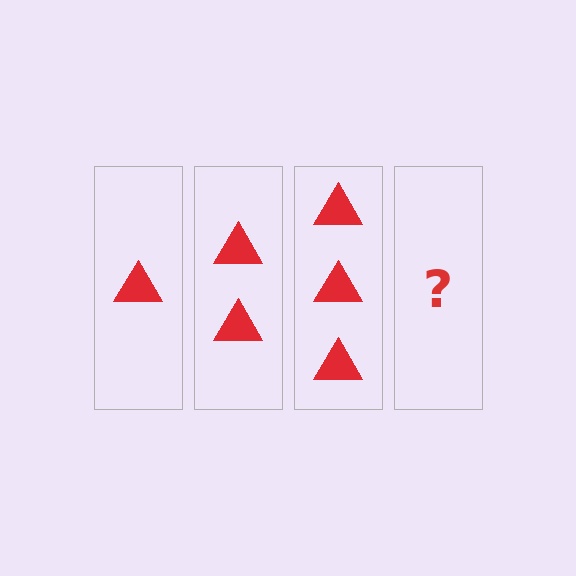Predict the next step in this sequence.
The next step is 4 triangles.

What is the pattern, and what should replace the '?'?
The pattern is that each step adds one more triangle. The '?' should be 4 triangles.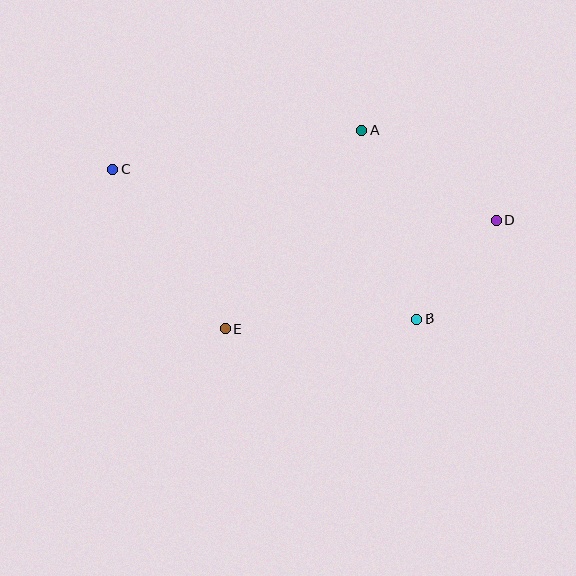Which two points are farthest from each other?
Points C and D are farthest from each other.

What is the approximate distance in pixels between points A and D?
The distance between A and D is approximately 162 pixels.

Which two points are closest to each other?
Points B and D are closest to each other.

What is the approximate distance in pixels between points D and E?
The distance between D and E is approximately 292 pixels.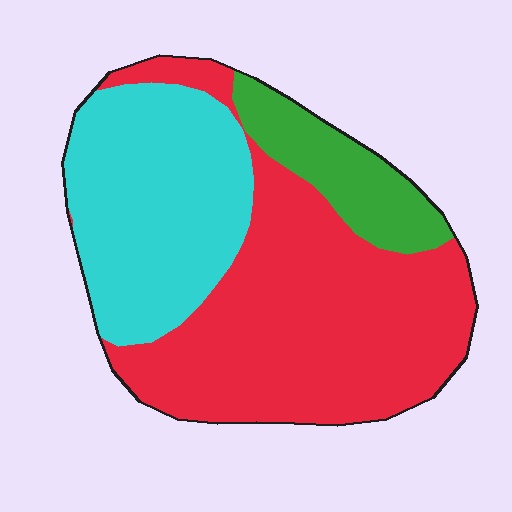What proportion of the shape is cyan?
Cyan covers around 35% of the shape.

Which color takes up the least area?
Green, at roughly 15%.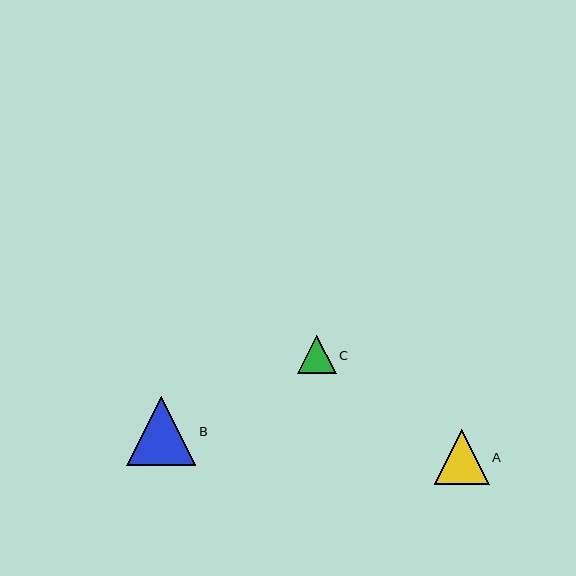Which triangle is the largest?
Triangle B is the largest with a size of approximately 69 pixels.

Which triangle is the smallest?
Triangle C is the smallest with a size of approximately 39 pixels.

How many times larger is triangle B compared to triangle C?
Triangle B is approximately 1.8 times the size of triangle C.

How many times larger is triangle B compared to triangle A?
Triangle B is approximately 1.3 times the size of triangle A.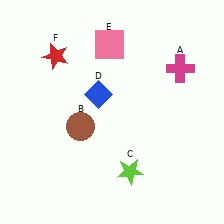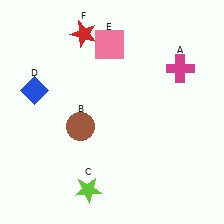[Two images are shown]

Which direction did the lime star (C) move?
The lime star (C) moved left.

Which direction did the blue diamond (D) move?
The blue diamond (D) moved left.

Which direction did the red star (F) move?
The red star (F) moved right.